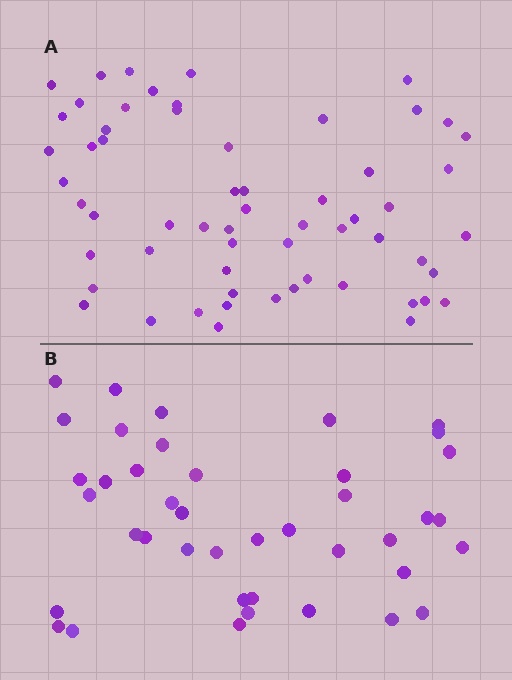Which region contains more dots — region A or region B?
Region A (the top region) has more dots.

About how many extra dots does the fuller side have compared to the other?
Region A has approximately 20 more dots than region B.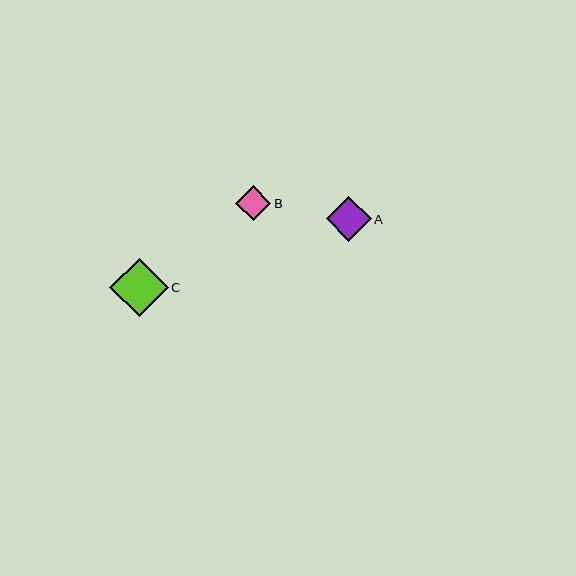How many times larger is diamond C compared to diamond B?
Diamond C is approximately 1.7 times the size of diamond B.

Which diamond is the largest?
Diamond C is the largest with a size of approximately 58 pixels.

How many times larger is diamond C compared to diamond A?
Diamond C is approximately 1.3 times the size of diamond A.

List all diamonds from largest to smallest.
From largest to smallest: C, A, B.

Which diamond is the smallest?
Diamond B is the smallest with a size of approximately 35 pixels.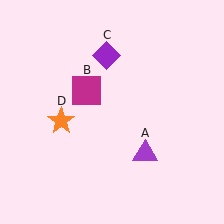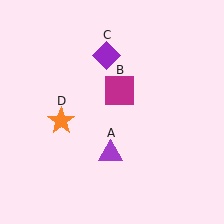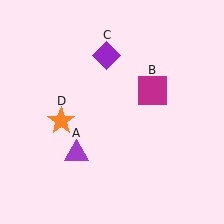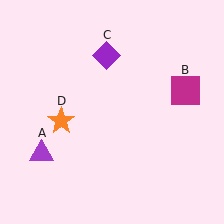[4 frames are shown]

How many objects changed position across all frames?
2 objects changed position: purple triangle (object A), magenta square (object B).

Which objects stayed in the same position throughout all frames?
Purple diamond (object C) and orange star (object D) remained stationary.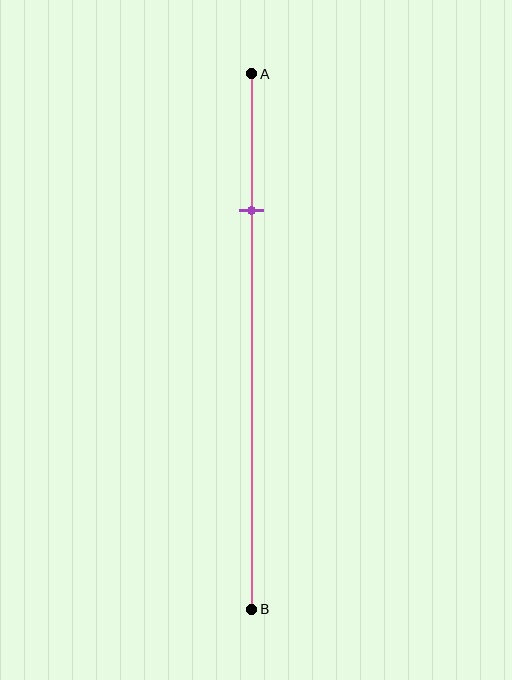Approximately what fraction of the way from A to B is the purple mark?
The purple mark is approximately 25% of the way from A to B.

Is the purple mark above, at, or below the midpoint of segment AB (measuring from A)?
The purple mark is above the midpoint of segment AB.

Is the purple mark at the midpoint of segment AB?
No, the mark is at about 25% from A, not at the 50% midpoint.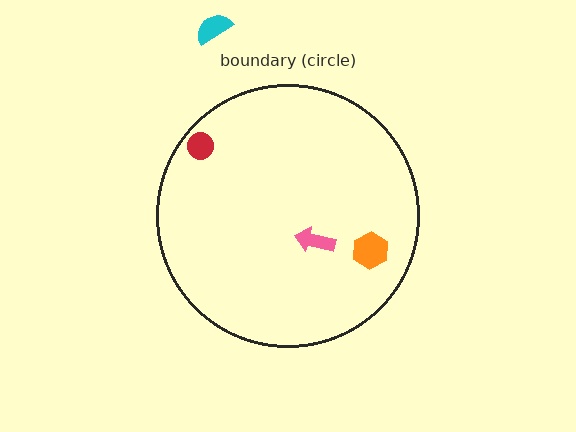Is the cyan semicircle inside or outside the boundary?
Outside.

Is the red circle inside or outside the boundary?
Inside.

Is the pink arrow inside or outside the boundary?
Inside.